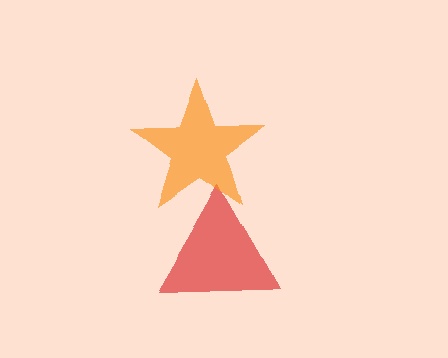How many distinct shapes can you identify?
There are 2 distinct shapes: a red triangle, an orange star.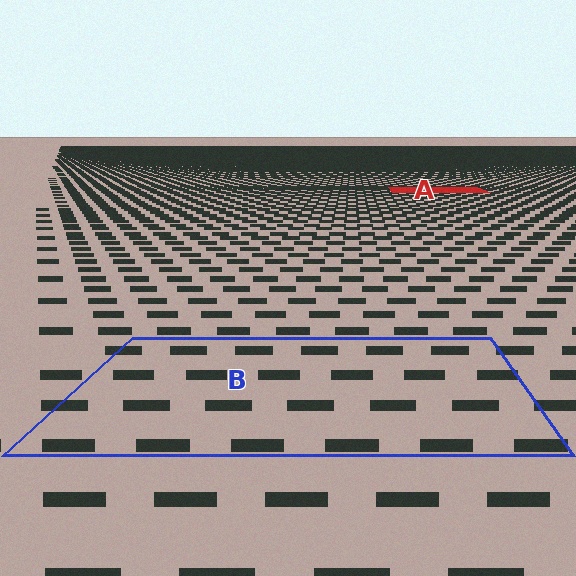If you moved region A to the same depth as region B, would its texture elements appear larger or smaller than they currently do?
They would appear larger. At a closer depth, the same texture elements are projected at a bigger on-screen size.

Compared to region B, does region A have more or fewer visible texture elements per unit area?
Region A has more texture elements per unit area — they are packed more densely because it is farther away.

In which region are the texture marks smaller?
The texture marks are smaller in region A, because it is farther away.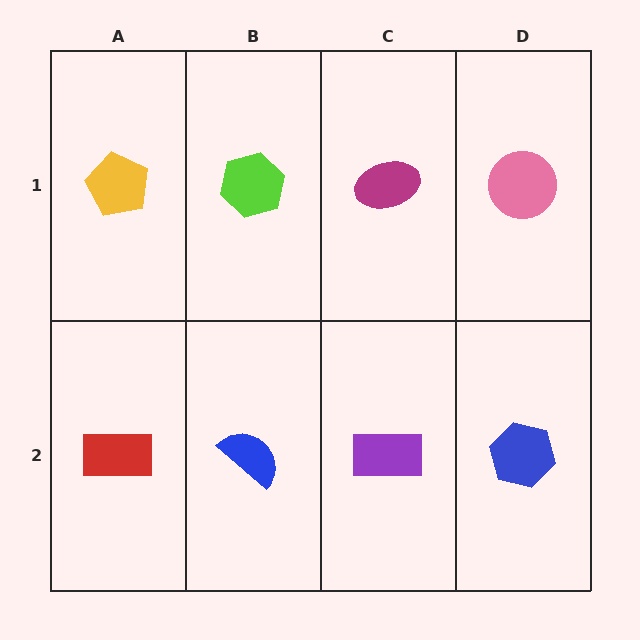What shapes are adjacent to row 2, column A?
A yellow pentagon (row 1, column A), a blue semicircle (row 2, column B).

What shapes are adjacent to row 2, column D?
A pink circle (row 1, column D), a purple rectangle (row 2, column C).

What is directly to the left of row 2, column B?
A red rectangle.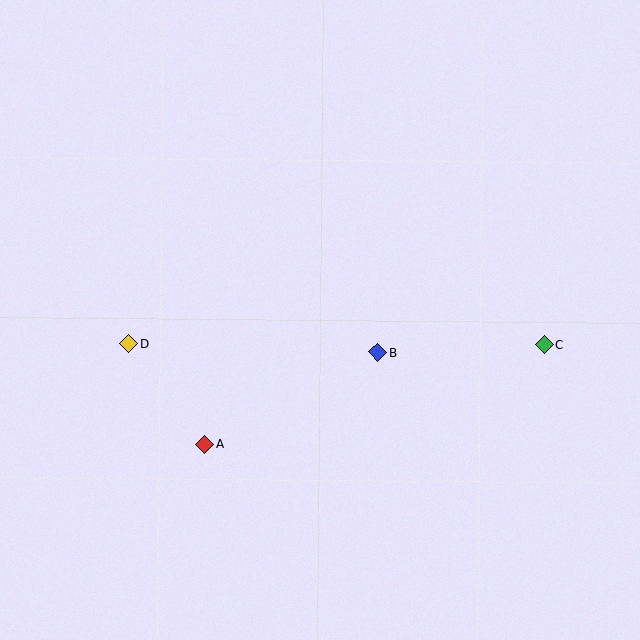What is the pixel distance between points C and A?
The distance between C and A is 354 pixels.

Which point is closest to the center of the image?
Point B at (377, 352) is closest to the center.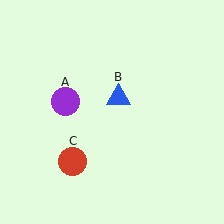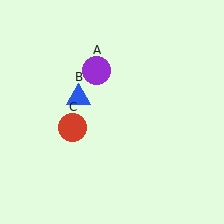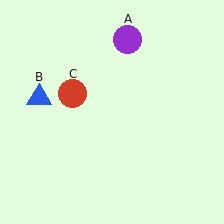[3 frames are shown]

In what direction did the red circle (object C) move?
The red circle (object C) moved up.